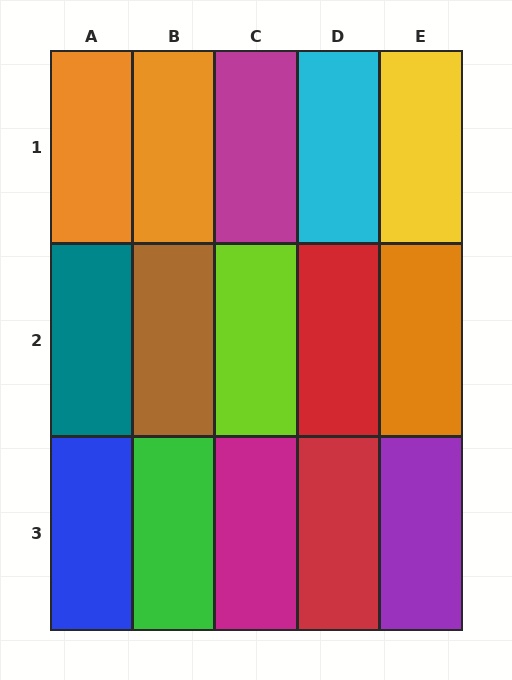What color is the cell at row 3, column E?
Purple.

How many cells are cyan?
1 cell is cyan.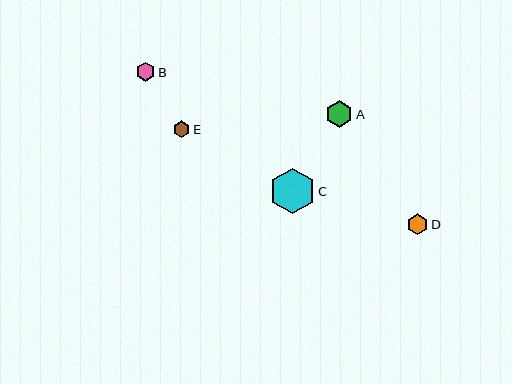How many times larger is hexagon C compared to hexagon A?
Hexagon C is approximately 1.7 times the size of hexagon A.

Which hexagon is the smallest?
Hexagon E is the smallest with a size of approximately 17 pixels.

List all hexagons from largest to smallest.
From largest to smallest: C, A, D, B, E.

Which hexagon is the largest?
Hexagon C is the largest with a size of approximately 45 pixels.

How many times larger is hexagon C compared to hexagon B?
Hexagon C is approximately 2.4 times the size of hexagon B.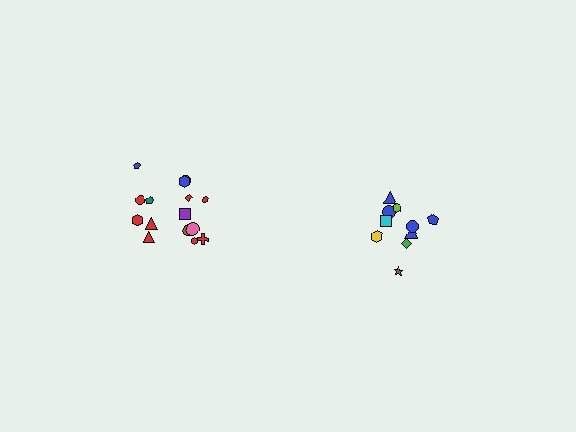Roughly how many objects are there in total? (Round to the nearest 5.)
Roughly 25 objects in total.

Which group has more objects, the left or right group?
The left group.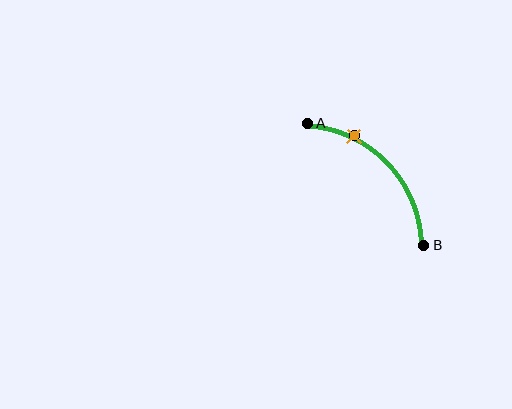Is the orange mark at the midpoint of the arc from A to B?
No. The orange mark lies on the arc but is closer to endpoint A. The arc midpoint would be at the point on the curve equidistant along the arc from both A and B.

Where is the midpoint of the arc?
The arc midpoint is the point on the curve farthest from the straight line joining A and B. It sits above and to the right of that line.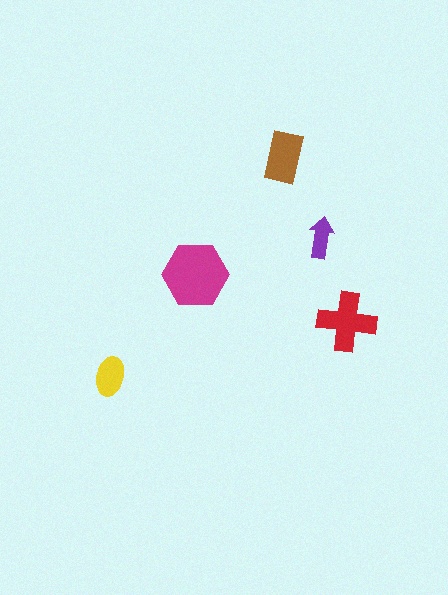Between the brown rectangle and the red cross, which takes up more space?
The red cross.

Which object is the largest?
The magenta hexagon.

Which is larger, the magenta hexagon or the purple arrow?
The magenta hexagon.